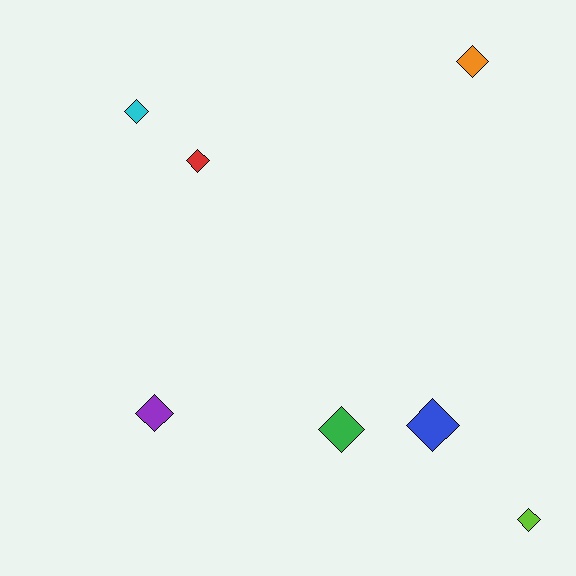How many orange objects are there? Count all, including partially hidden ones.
There is 1 orange object.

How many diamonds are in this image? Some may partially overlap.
There are 7 diamonds.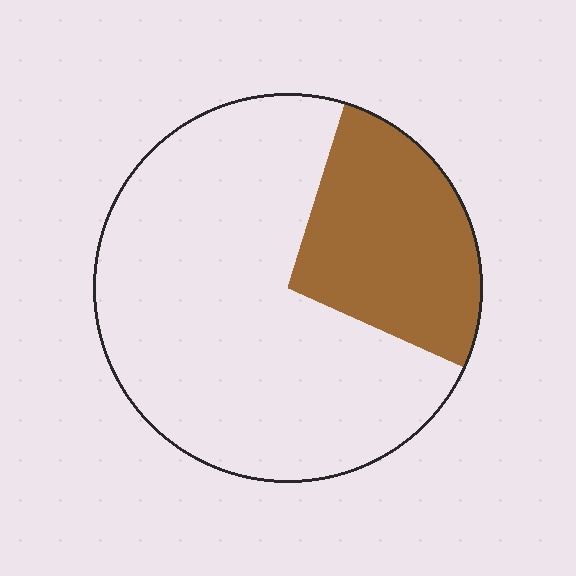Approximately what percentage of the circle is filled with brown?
Approximately 25%.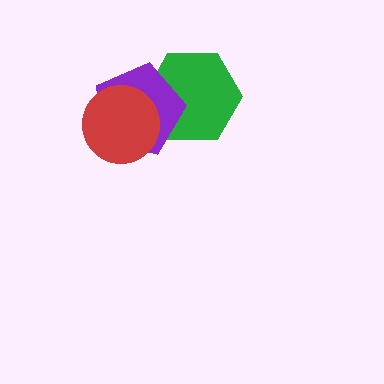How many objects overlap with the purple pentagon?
2 objects overlap with the purple pentagon.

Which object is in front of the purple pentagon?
The red circle is in front of the purple pentagon.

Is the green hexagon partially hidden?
Yes, it is partially covered by another shape.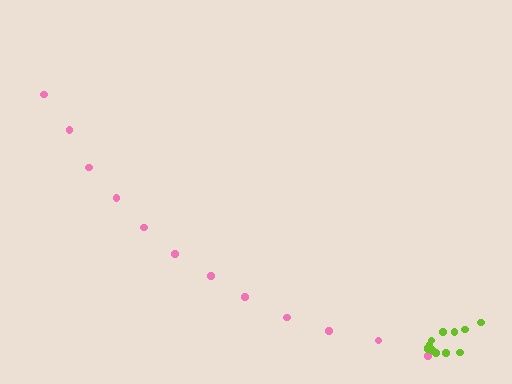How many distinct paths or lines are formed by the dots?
There are 2 distinct paths.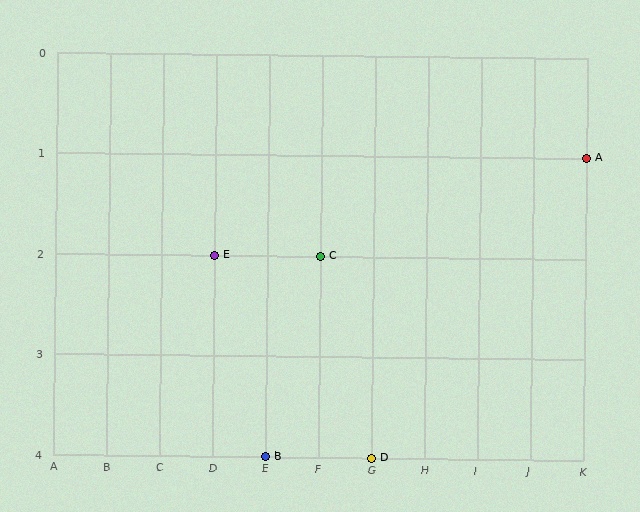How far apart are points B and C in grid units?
Points B and C are 1 column and 2 rows apart (about 2.2 grid units diagonally).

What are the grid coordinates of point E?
Point E is at grid coordinates (D, 2).